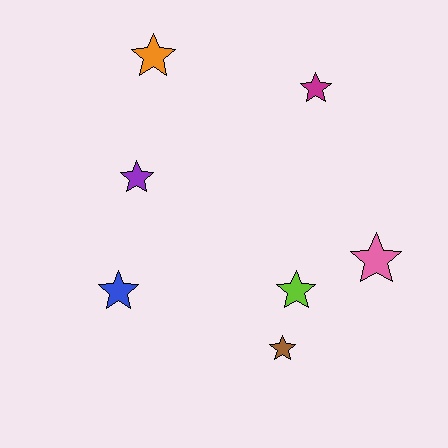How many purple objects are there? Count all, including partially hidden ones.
There is 1 purple object.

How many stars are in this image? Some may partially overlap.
There are 7 stars.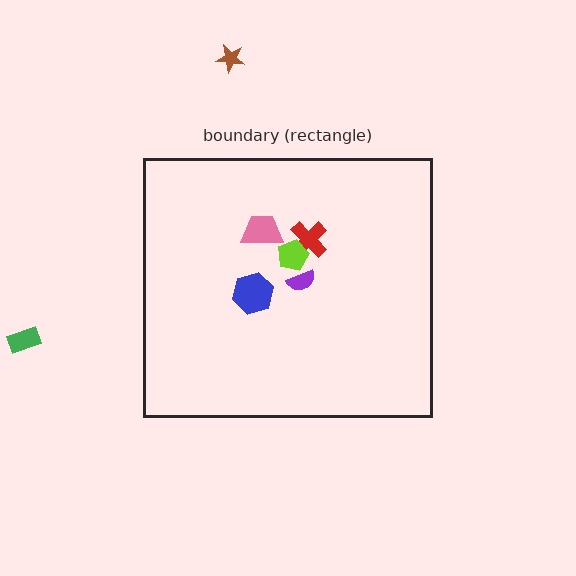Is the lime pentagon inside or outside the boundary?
Inside.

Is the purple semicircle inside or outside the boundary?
Inside.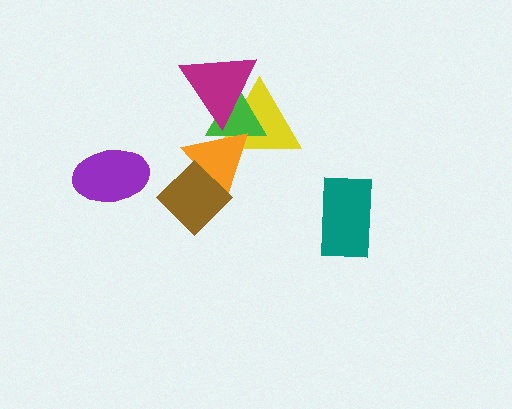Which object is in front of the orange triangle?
The brown diamond is in front of the orange triangle.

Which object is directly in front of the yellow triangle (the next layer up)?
The green triangle is directly in front of the yellow triangle.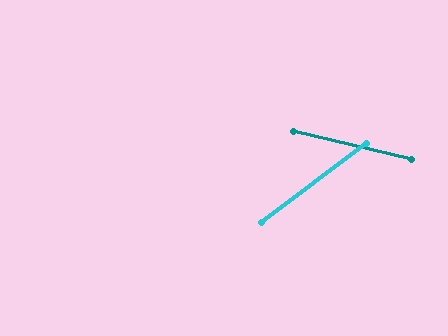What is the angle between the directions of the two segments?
Approximately 51 degrees.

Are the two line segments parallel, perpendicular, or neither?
Neither parallel nor perpendicular — they differ by about 51°.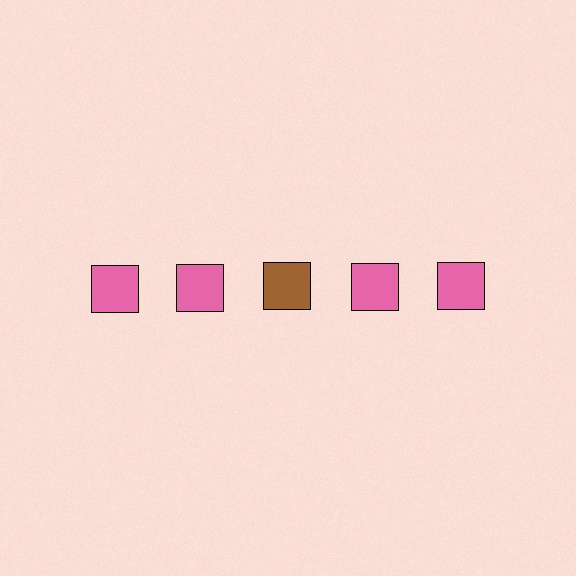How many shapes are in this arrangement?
There are 5 shapes arranged in a grid pattern.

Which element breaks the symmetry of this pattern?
The brown square in the top row, center column breaks the symmetry. All other shapes are pink squares.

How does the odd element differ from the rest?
It has a different color: brown instead of pink.